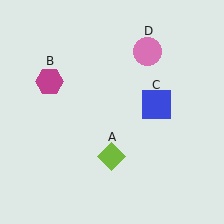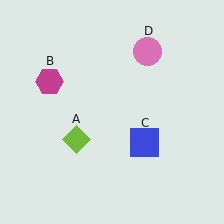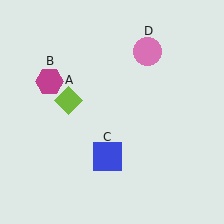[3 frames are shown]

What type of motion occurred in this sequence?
The lime diamond (object A), blue square (object C) rotated clockwise around the center of the scene.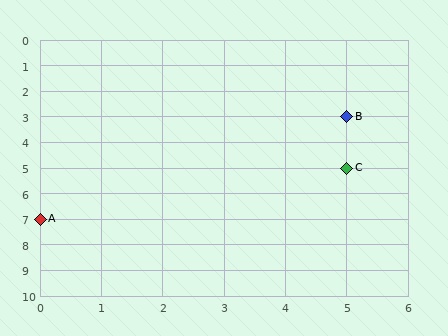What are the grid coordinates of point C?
Point C is at grid coordinates (5, 5).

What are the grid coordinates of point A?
Point A is at grid coordinates (0, 7).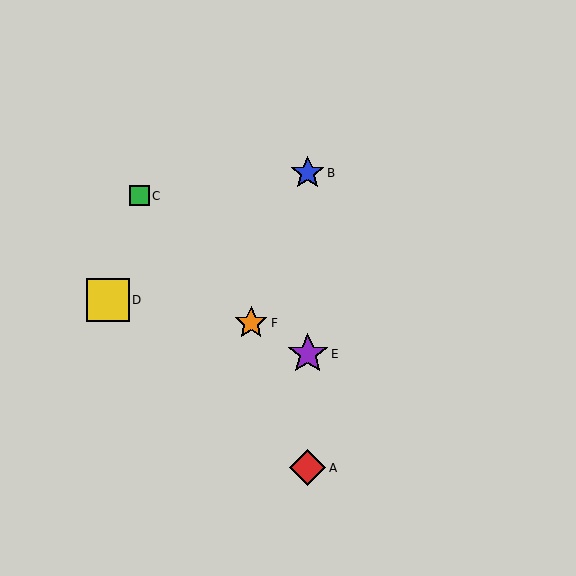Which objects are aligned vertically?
Objects A, B, E are aligned vertically.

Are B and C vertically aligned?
No, B is at x≈308 and C is at x≈139.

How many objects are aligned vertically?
3 objects (A, B, E) are aligned vertically.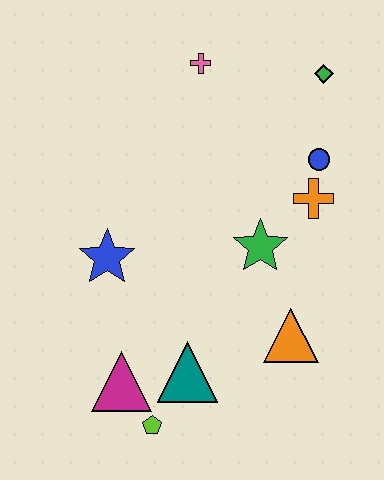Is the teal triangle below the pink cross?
Yes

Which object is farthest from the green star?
The lime pentagon is farthest from the green star.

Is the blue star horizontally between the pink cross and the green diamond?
No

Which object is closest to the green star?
The orange cross is closest to the green star.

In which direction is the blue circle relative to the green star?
The blue circle is above the green star.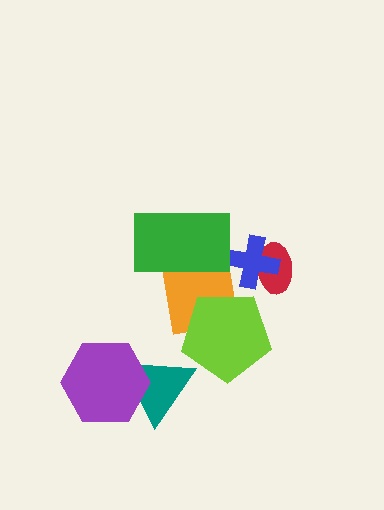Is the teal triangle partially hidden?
Yes, it is partially covered by another shape.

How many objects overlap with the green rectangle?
1 object overlaps with the green rectangle.